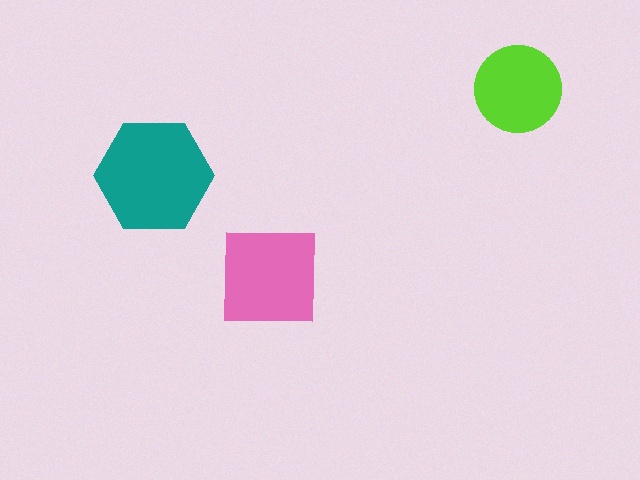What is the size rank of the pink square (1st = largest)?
2nd.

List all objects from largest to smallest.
The teal hexagon, the pink square, the lime circle.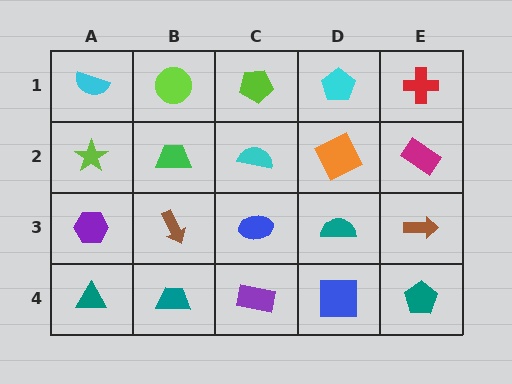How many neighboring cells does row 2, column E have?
3.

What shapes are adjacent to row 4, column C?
A blue ellipse (row 3, column C), a teal trapezoid (row 4, column B), a blue square (row 4, column D).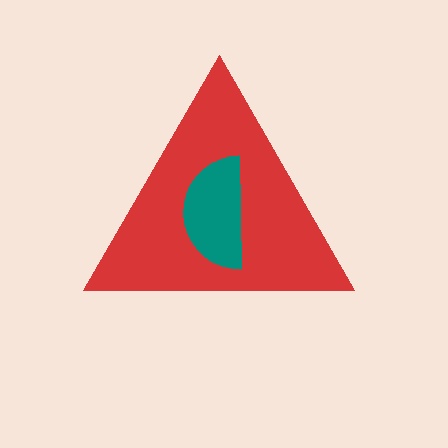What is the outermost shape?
The red triangle.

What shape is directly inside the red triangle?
The teal semicircle.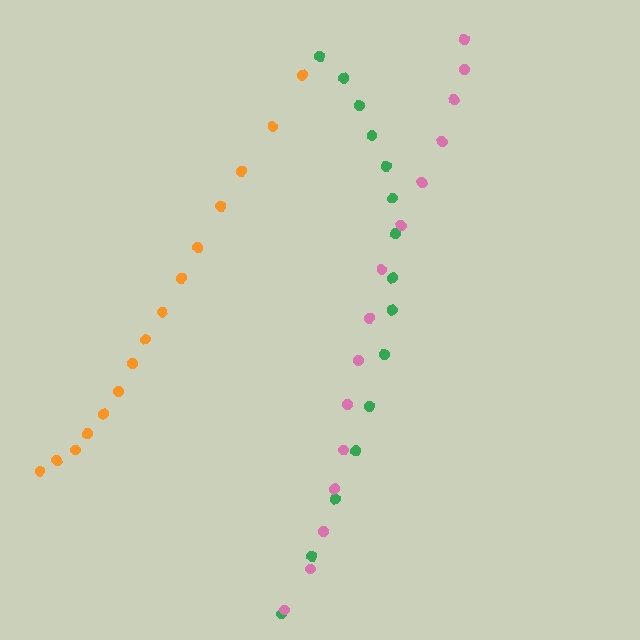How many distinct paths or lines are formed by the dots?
There are 3 distinct paths.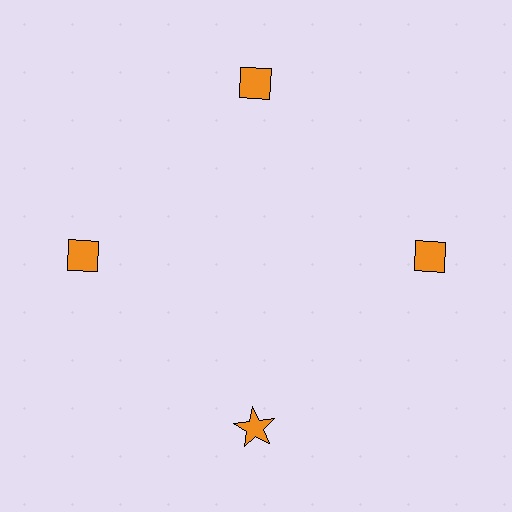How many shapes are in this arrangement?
There are 4 shapes arranged in a ring pattern.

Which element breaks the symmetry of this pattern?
The orange star at roughly the 6 o'clock position breaks the symmetry. All other shapes are orange diamonds.